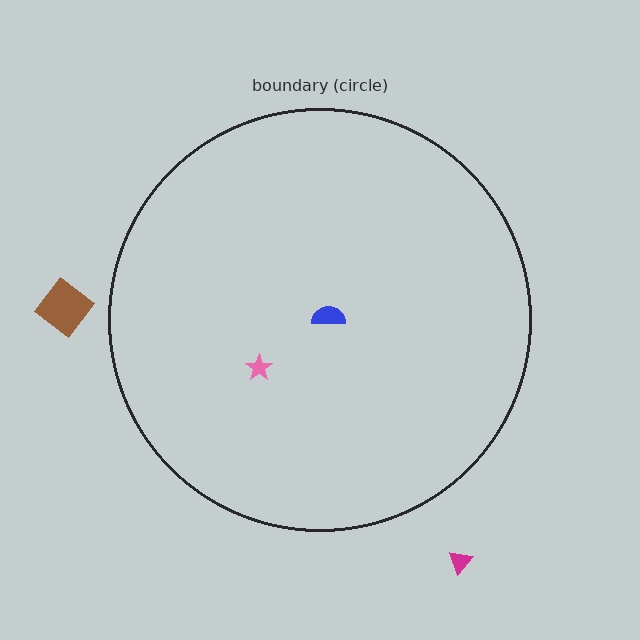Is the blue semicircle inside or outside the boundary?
Inside.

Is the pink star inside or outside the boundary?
Inside.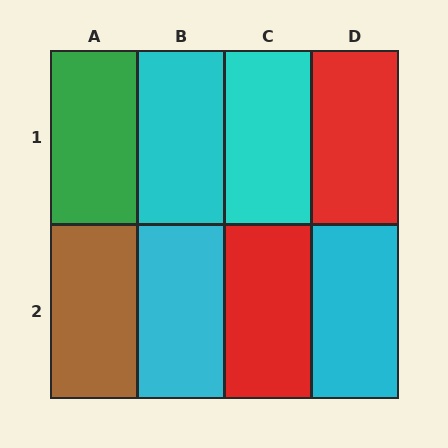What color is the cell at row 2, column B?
Cyan.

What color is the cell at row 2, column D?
Cyan.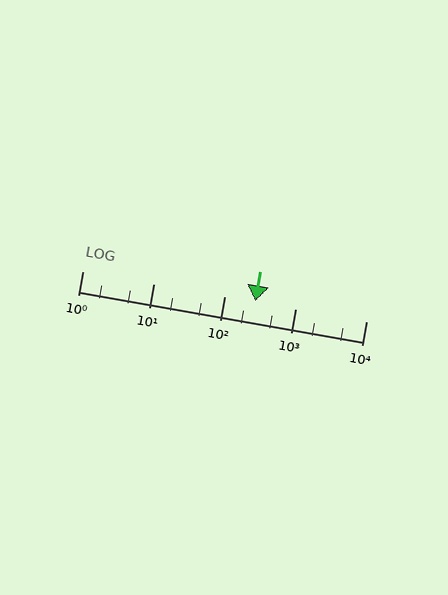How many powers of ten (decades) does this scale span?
The scale spans 4 decades, from 1 to 10000.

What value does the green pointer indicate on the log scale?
The pointer indicates approximately 270.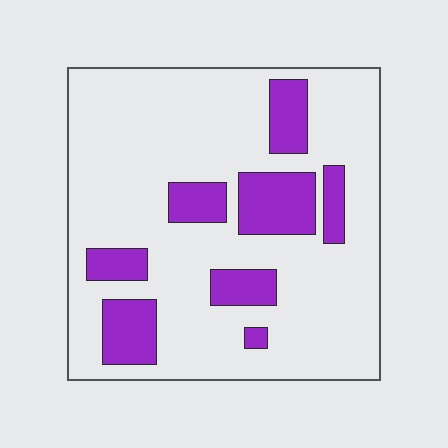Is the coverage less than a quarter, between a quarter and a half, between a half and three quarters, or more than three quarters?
Less than a quarter.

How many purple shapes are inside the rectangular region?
8.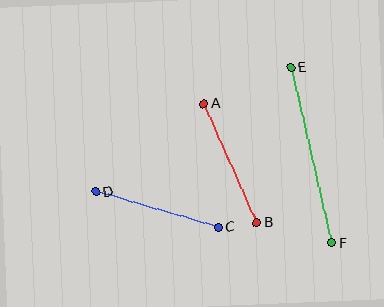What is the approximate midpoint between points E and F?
The midpoint is at approximately (311, 155) pixels.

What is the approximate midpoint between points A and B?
The midpoint is at approximately (230, 163) pixels.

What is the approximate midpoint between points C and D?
The midpoint is at approximately (157, 210) pixels.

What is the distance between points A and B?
The distance is approximately 130 pixels.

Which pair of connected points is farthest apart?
Points E and F are farthest apart.